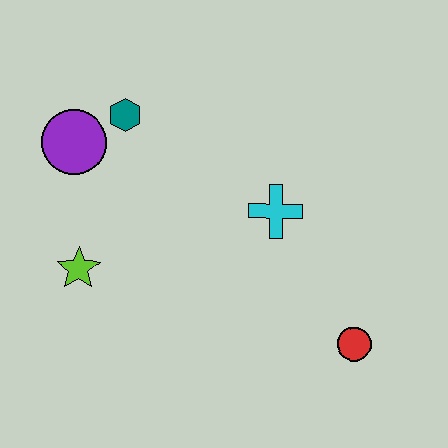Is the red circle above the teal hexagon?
No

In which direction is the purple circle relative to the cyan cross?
The purple circle is to the left of the cyan cross.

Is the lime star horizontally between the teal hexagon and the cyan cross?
No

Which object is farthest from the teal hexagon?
The red circle is farthest from the teal hexagon.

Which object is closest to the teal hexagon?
The purple circle is closest to the teal hexagon.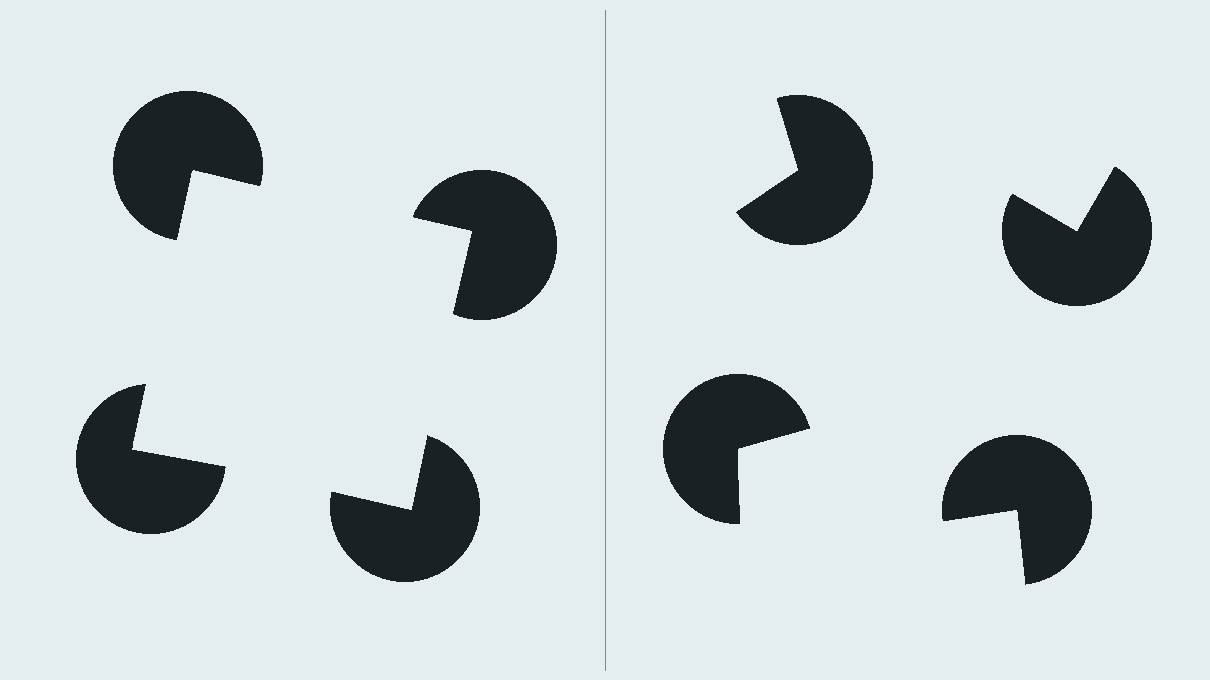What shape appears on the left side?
An illusory square.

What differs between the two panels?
The pac-man discs are positioned identically on both sides; only the wedge orientations differ. On the left they align to a square; on the right they are misaligned.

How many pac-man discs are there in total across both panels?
8 — 4 on each side.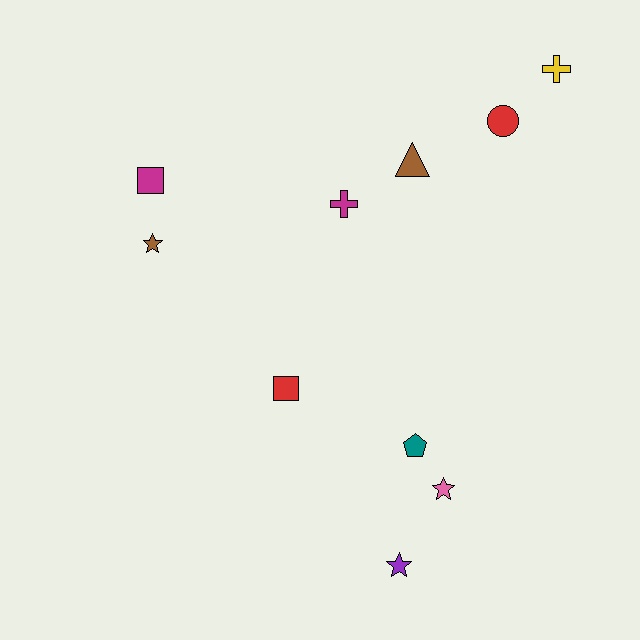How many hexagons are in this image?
There are no hexagons.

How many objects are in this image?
There are 10 objects.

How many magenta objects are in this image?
There are 2 magenta objects.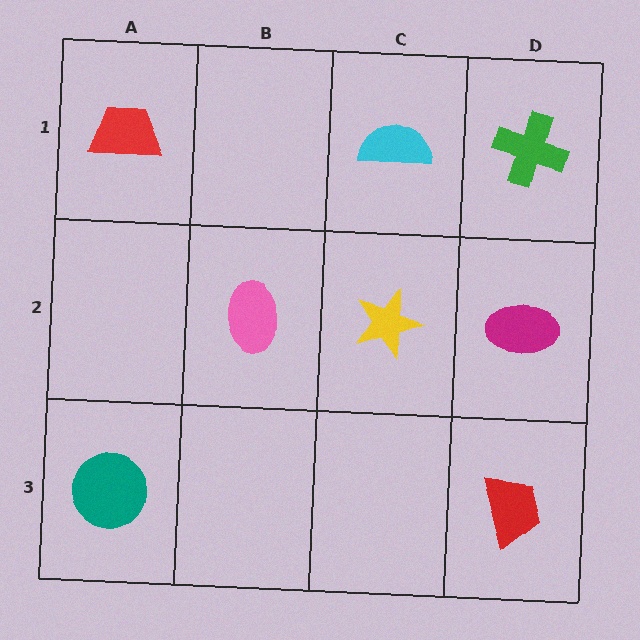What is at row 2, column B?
A pink ellipse.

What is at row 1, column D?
A green cross.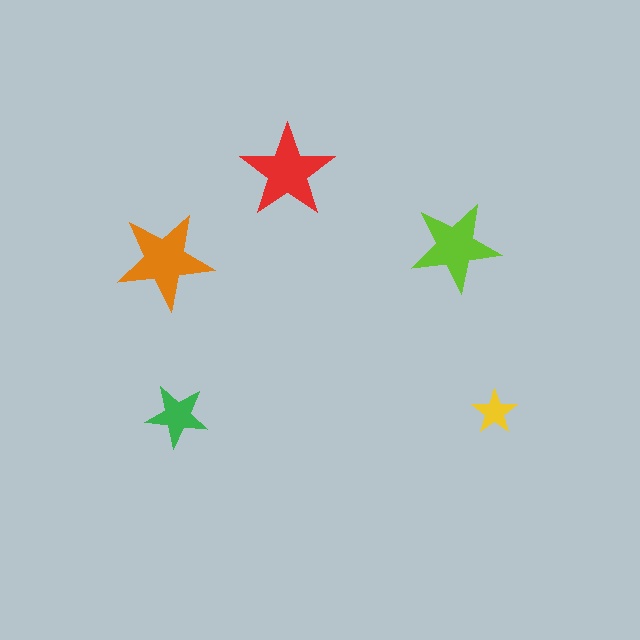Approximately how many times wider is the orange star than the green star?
About 1.5 times wider.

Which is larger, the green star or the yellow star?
The green one.